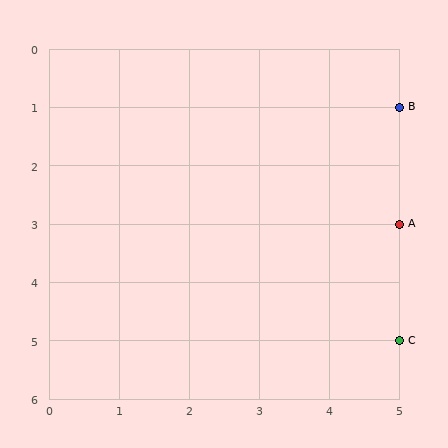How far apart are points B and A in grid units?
Points B and A are 2 rows apart.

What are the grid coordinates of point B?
Point B is at grid coordinates (5, 1).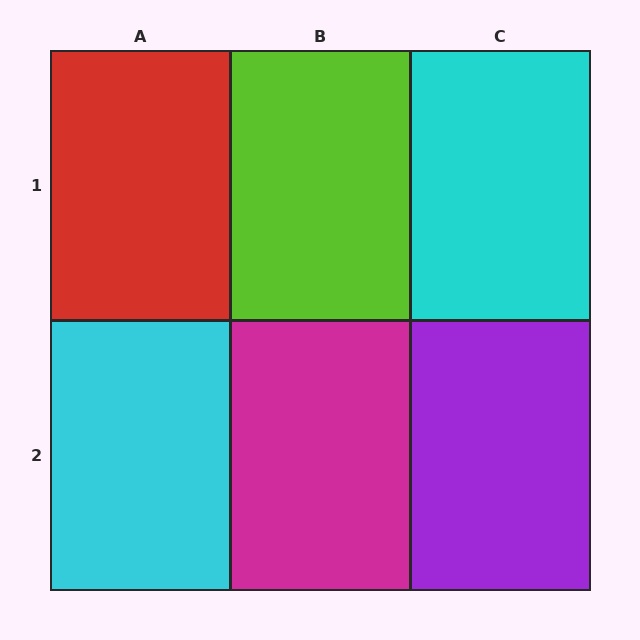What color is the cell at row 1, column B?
Lime.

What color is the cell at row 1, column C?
Cyan.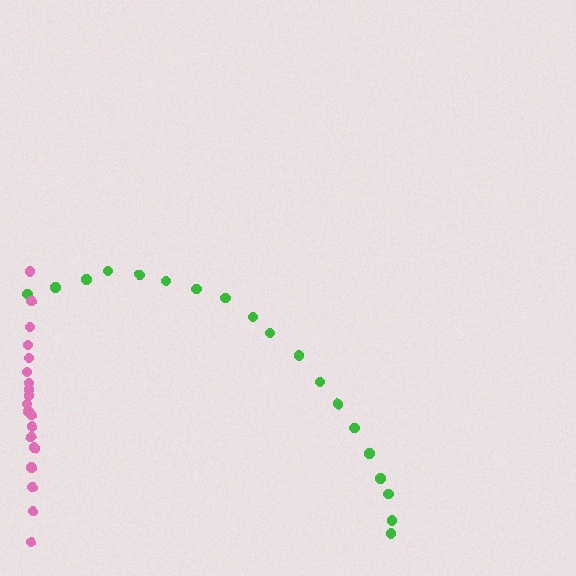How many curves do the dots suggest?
There are 2 distinct paths.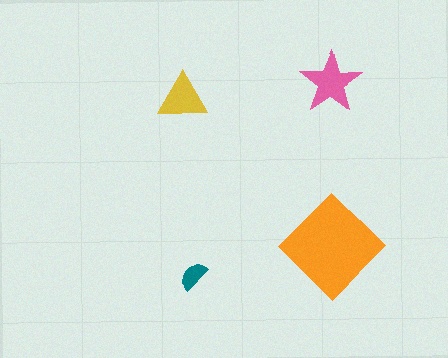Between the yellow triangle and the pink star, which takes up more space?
The pink star.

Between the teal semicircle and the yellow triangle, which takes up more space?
The yellow triangle.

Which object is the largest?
The orange diamond.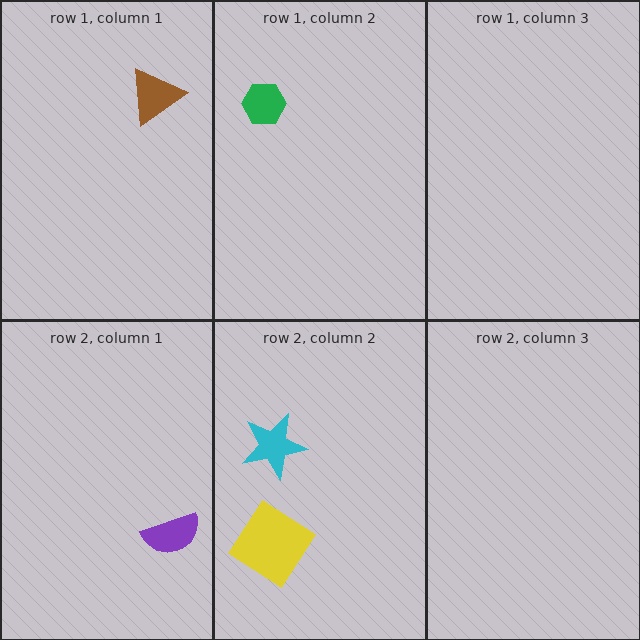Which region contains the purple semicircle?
The row 2, column 1 region.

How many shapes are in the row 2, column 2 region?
2.